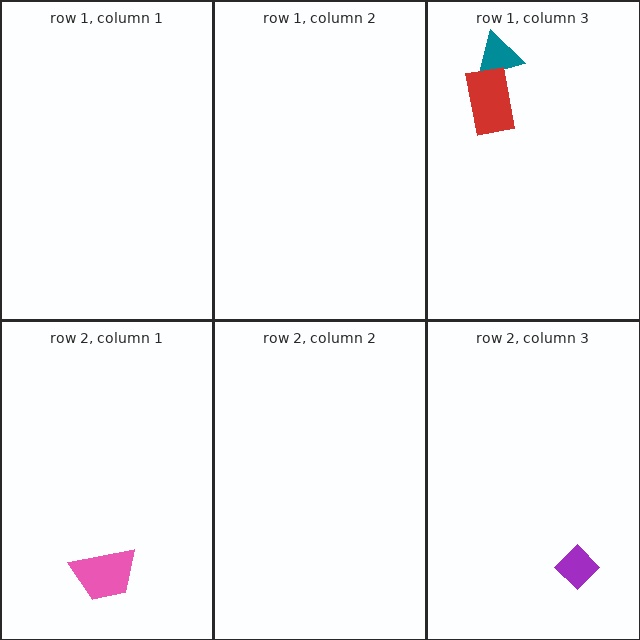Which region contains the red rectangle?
The row 1, column 3 region.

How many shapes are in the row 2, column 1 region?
1.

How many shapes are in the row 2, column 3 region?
1.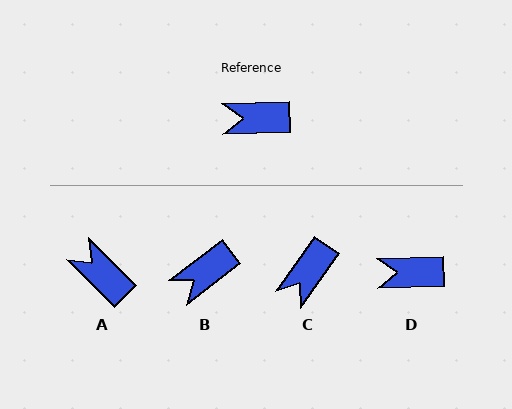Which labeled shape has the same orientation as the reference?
D.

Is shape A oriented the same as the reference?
No, it is off by about 47 degrees.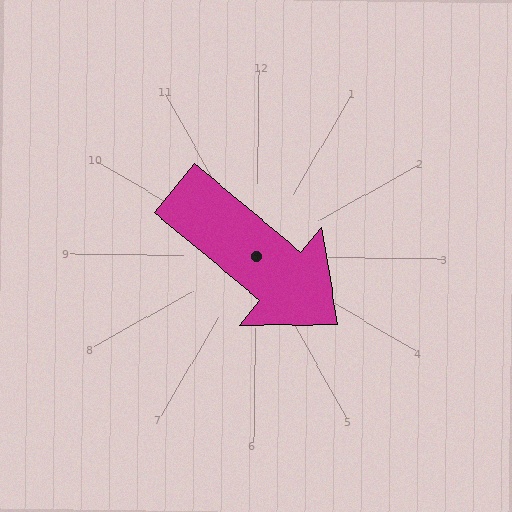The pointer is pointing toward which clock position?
Roughly 4 o'clock.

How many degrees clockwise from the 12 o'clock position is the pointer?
Approximately 129 degrees.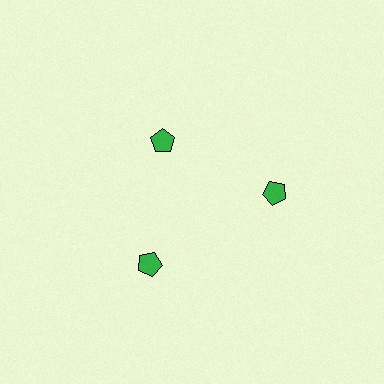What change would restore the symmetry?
The symmetry would be restored by moving it outward, back onto the ring so that all 3 pentagons sit at equal angles and equal distance from the center.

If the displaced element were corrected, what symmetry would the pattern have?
It would have 3-fold rotational symmetry — the pattern would map onto itself every 120 degrees.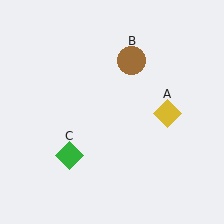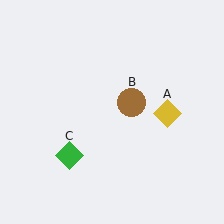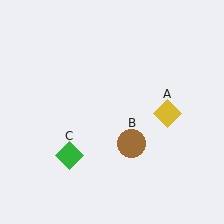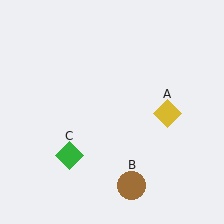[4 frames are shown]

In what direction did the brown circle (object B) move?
The brown circle (object B) moved down.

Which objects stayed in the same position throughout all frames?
Yellow diamond (object A) and green diamond (object C) remained stationary.